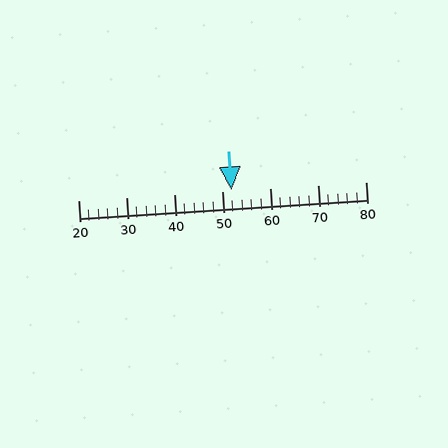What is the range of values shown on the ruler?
The ruler shows values from 20 to 80.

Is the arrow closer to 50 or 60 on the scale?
The arrow is closer to 50.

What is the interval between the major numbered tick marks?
The major tick marks are spaced 10 units apart.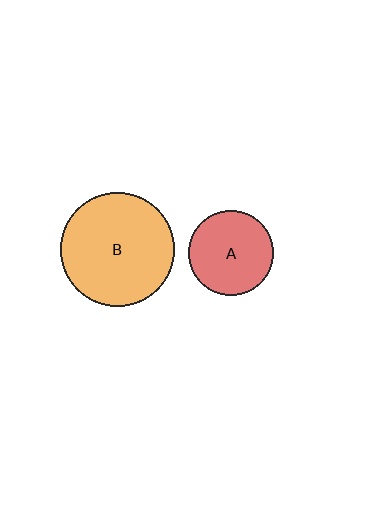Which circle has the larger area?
Circle B (orange).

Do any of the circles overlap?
No, none of the circles overlap.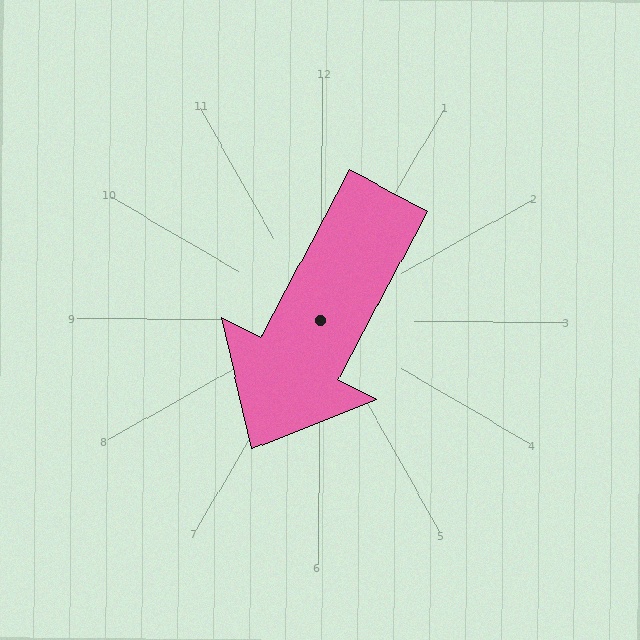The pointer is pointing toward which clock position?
Roughly 7 o'clock.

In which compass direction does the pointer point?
Southwest.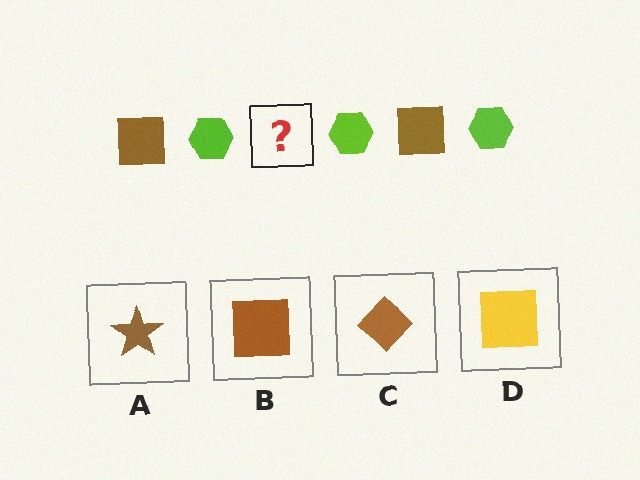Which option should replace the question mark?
Option B.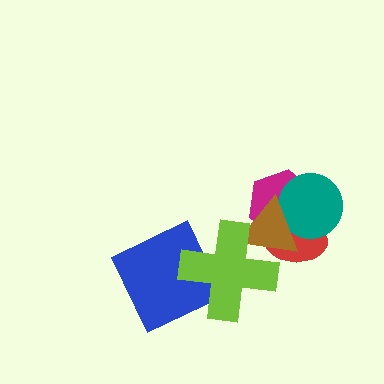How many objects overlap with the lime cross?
2 objects overlap with the lime cross.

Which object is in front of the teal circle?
The brown triangle is in front of the teal circle.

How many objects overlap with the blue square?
1 object overlaps with the blue square.